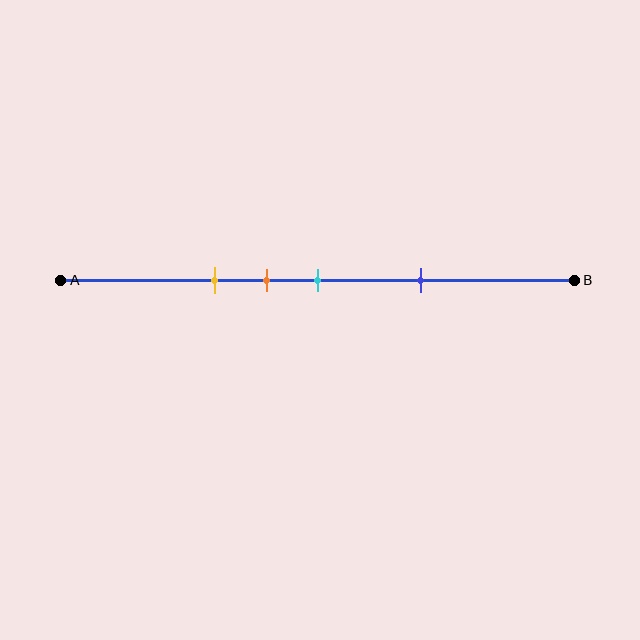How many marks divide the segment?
There are 4 marks dividing the segment.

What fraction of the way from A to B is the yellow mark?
The yellow mark is approximately 30% (0.3) of the way from A to B.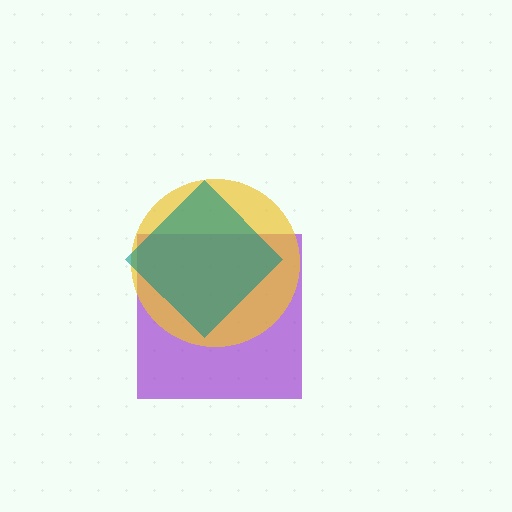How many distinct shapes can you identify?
There are 3 distinct shapes: a purple square, a yellow circle, a teal diamond.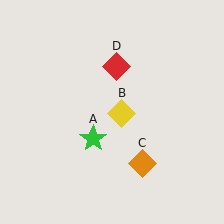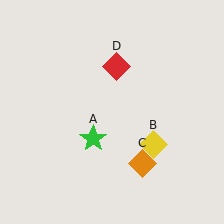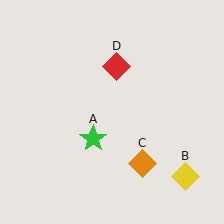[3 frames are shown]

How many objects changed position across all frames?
1 object changed position: yellow diamond (object B).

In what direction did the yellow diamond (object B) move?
The yellow diamond (object B) moved down and to the right.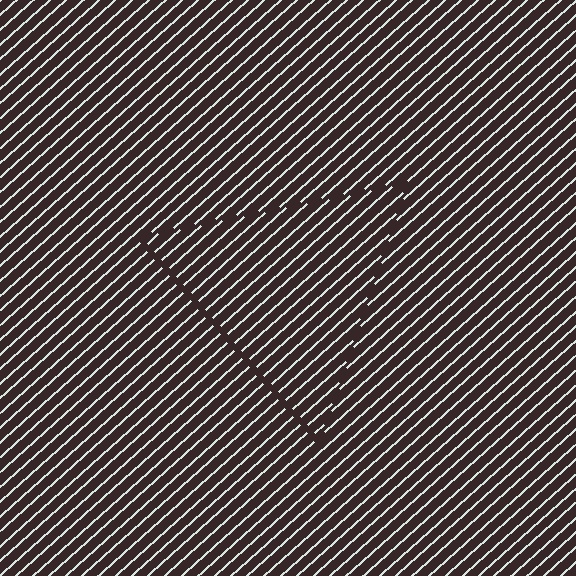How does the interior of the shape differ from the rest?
The interior of the shape contains the same grating, shifted by half a period — the contour is defined by the phase discontinuity where line-ends from the inner and outer gratings abut.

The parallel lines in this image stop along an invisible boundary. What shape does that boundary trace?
An illusory triangle. The interior of the shape contains the same grating, shifted by half a period — the contour is defined by the phase discontinuity where line-ends from the inner and outer gratings abut.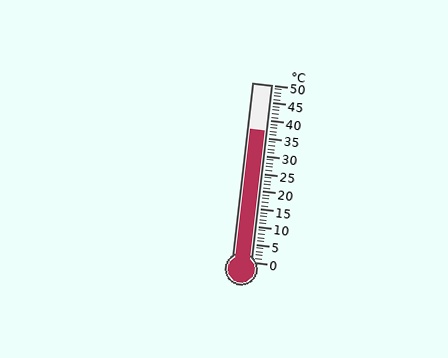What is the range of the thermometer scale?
The thermometer scale ranges from 0°C to 50°C.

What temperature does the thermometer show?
The thermometer shows approximately 37°C.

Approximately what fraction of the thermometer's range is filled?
The thermometer is filled to approximately 75% of its range.